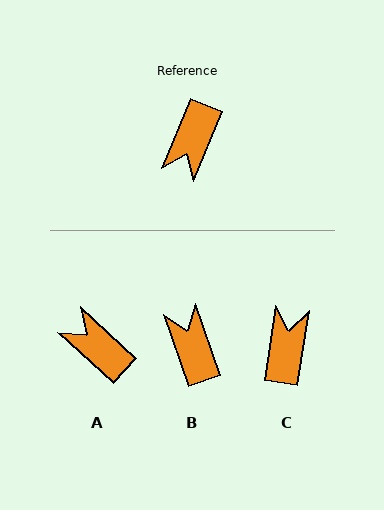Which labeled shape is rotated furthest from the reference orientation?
C, about 167 degrees away.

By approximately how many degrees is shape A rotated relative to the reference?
Approximately 110 degrees clockwise.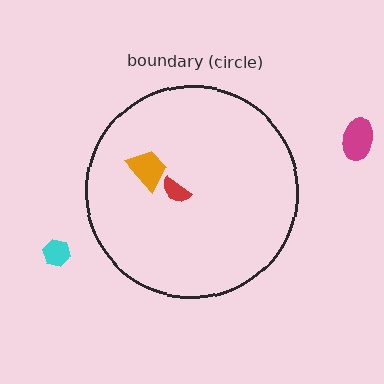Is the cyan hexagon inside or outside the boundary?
Outside.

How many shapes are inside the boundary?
2 inside, 2 outside.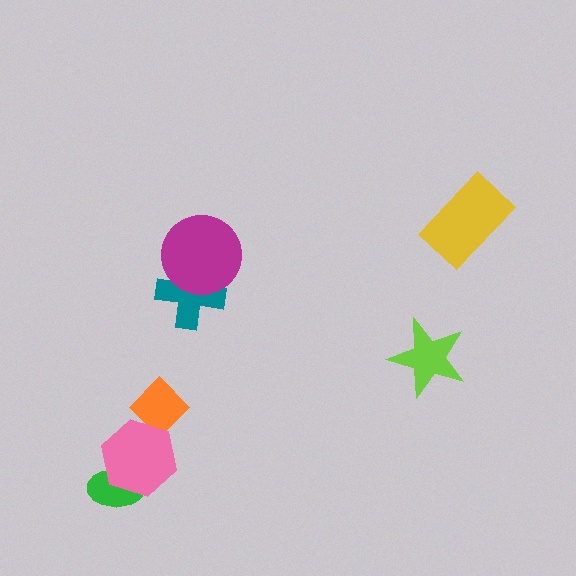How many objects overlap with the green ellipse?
1 object overlaps with the green ellipse.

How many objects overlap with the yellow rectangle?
0 objects overlap with the yellow rectangle.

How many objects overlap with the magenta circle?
1 object overlaps with the magenta circle.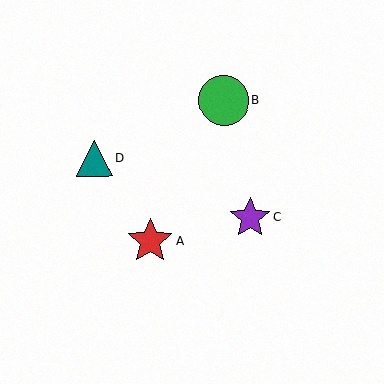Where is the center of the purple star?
The center of the purple star is at (250, 218).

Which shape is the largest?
The green circle (labeled B) is the largest.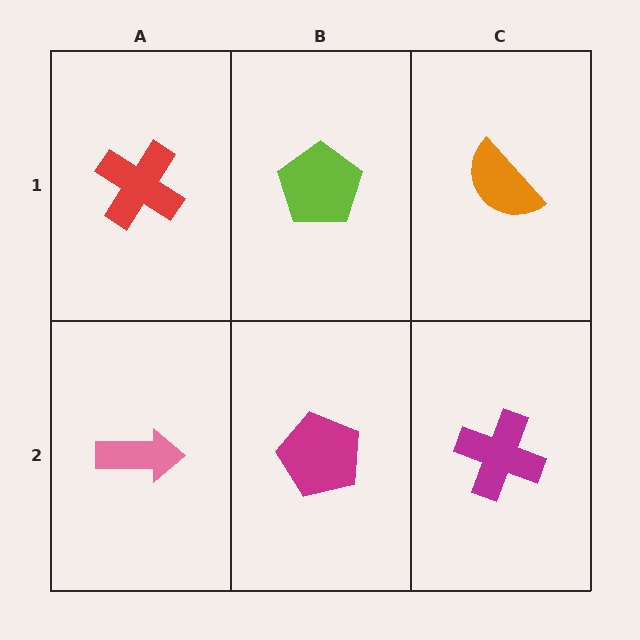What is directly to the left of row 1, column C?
A lime pentagon.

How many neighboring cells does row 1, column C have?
2.